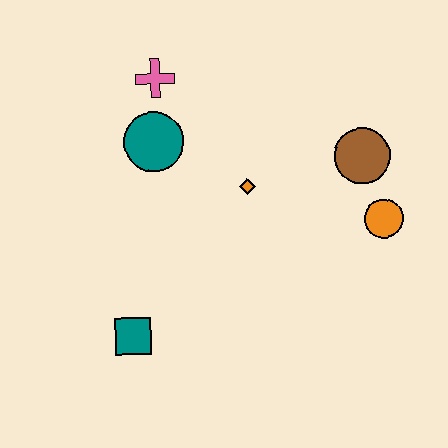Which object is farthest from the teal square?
The brown circle is farthest from the teal square.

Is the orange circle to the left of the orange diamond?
No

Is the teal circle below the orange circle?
No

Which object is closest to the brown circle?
The orange circle is closest to the brown circle.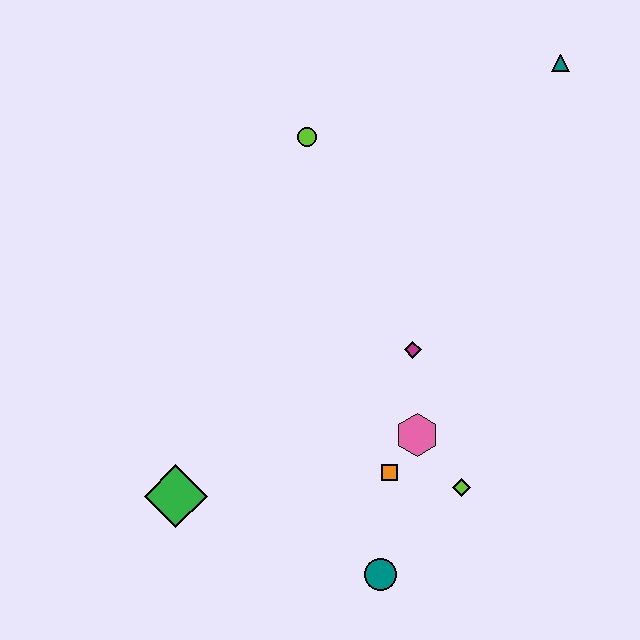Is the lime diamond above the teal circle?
Yes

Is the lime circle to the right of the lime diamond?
No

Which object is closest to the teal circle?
The orange square is closest to the teal circle.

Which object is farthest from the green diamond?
The teal triangle is farthest from the green diamond.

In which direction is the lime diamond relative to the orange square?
The lime diamond is to the right of the orange square.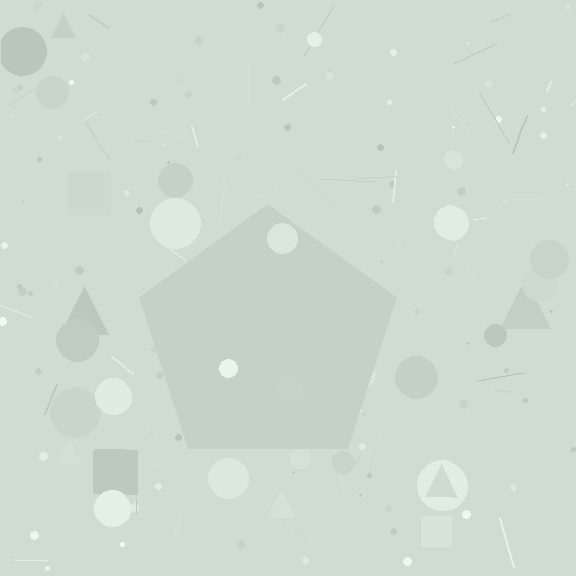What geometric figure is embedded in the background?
A pentagon is embedded in the background.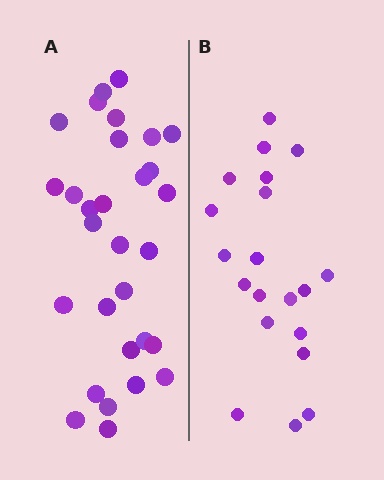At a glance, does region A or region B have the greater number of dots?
Region A (the left region) has more dots.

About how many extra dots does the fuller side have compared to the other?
Region A has roughly 10 or so more dots than region B.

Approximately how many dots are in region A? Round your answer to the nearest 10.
About 30 dots.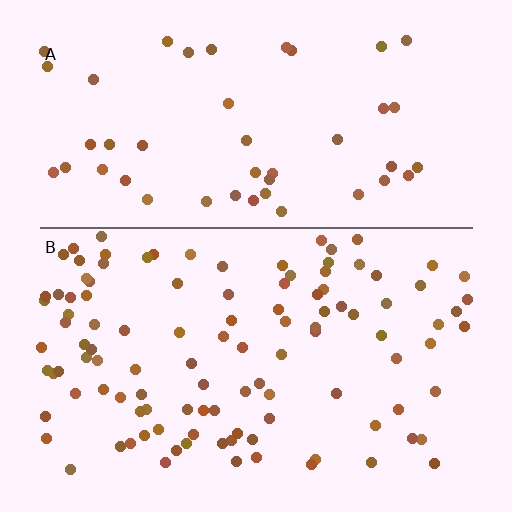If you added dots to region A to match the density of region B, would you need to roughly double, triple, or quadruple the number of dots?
Approximately double.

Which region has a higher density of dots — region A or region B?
B (the bottom).